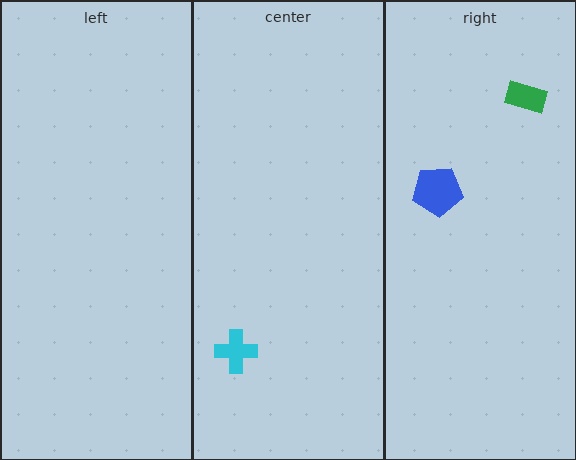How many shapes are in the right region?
2.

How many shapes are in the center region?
1.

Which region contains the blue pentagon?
The right region.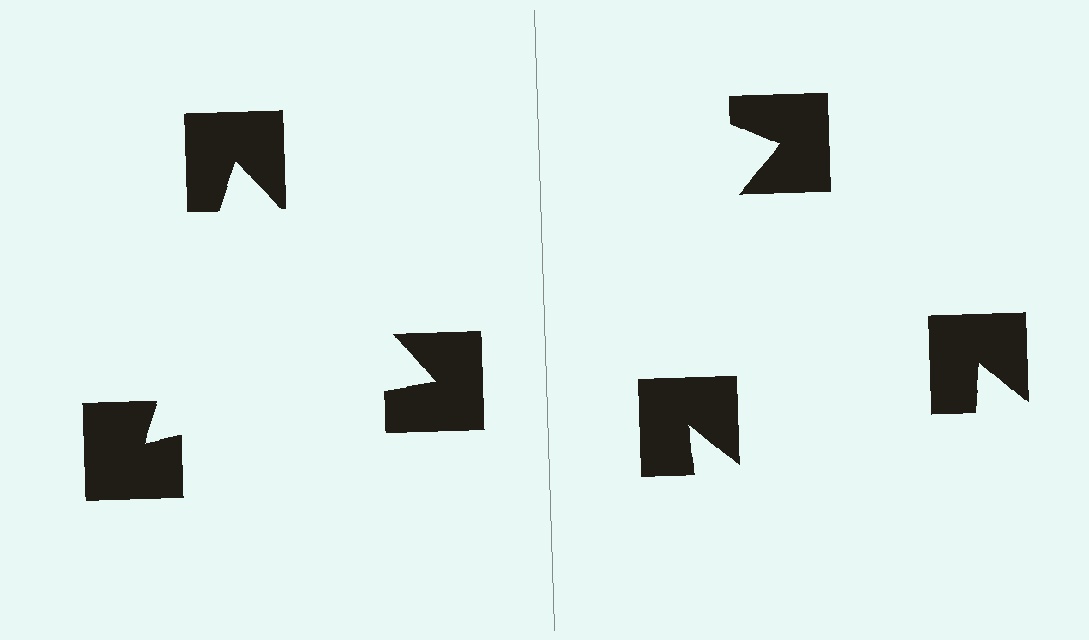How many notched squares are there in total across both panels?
6 — 3 on each side.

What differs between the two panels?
The notched squares are positioned identically on both sides; only the wedge orientations differ. On the left they align to a triangle; on the right they are misaligned.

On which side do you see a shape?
An illusory triangle appears on the left side. On the right side the wedge cuts are rotated, so no coherent shape forms.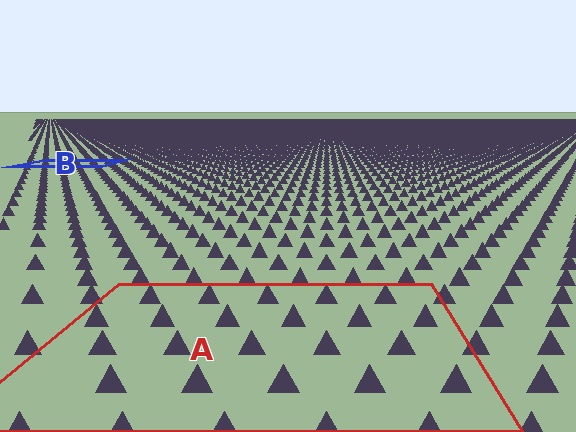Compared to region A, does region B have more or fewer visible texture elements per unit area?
Region B has more texture elements per unit area — they are packed more densely because it is farther away.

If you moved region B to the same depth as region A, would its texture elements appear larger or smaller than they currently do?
They would appear larger. At a closer depth, the same texture elements are projected at a bigger on-screen size.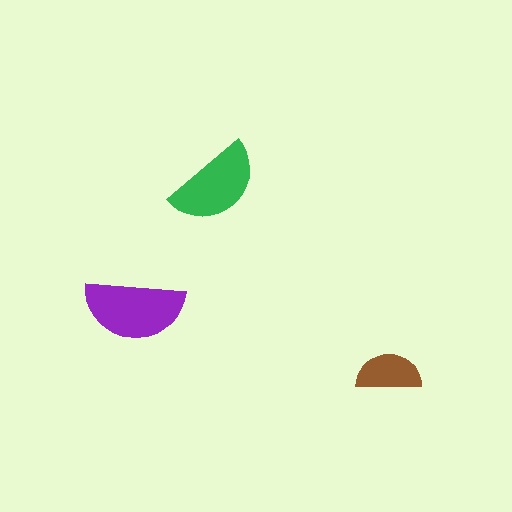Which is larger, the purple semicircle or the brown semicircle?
The purple one.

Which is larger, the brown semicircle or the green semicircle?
The green one.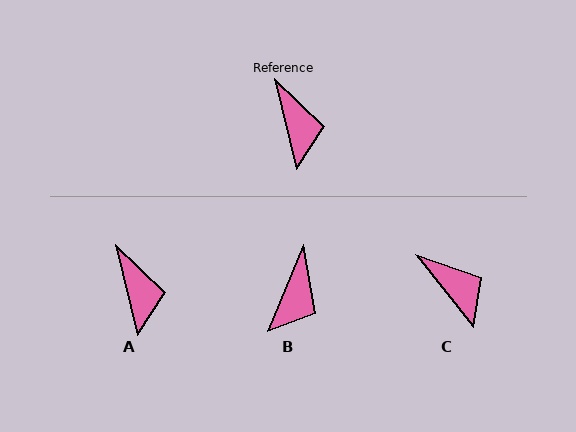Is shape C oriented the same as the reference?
No, it is off by about 25 degrees.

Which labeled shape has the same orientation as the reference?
A.